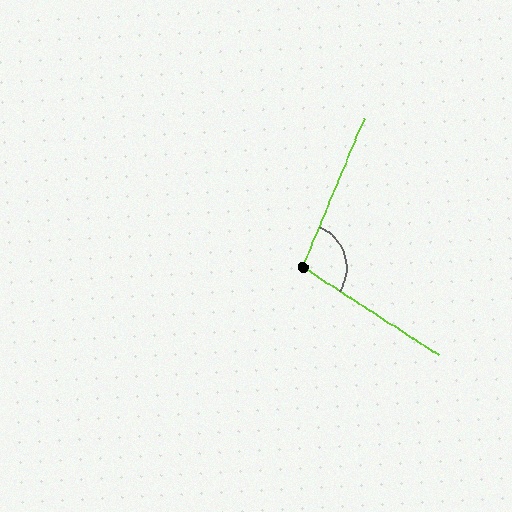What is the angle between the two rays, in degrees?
Approximately 100 degrees.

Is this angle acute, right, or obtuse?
It is obtuse.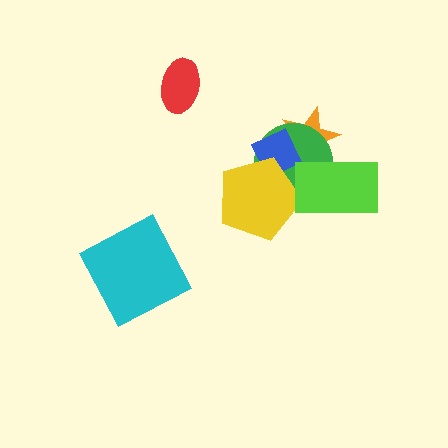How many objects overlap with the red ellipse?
0 objects overlap with the red ellipse.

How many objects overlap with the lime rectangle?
2 objects overlap with the lime rectangle.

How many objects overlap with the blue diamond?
3 objects overlap with the blue diamond.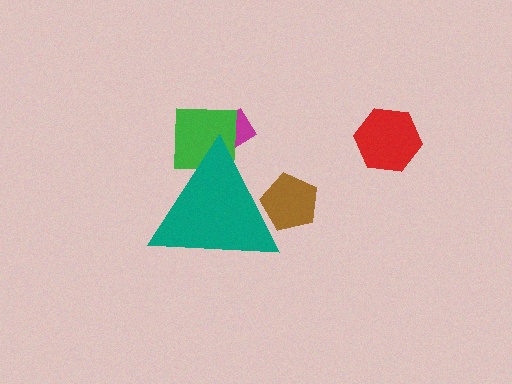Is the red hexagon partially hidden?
No, the red hexagon is fully visible.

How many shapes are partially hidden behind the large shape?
3 shapes are partially hidden.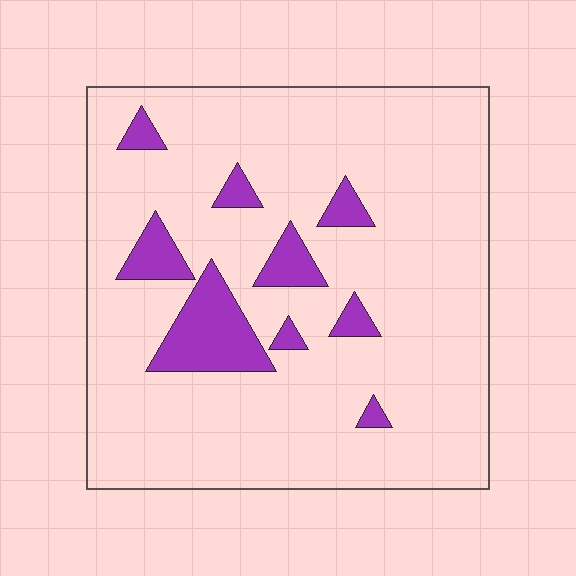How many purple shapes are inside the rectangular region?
9.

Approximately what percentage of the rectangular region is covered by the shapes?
Approximately 10%.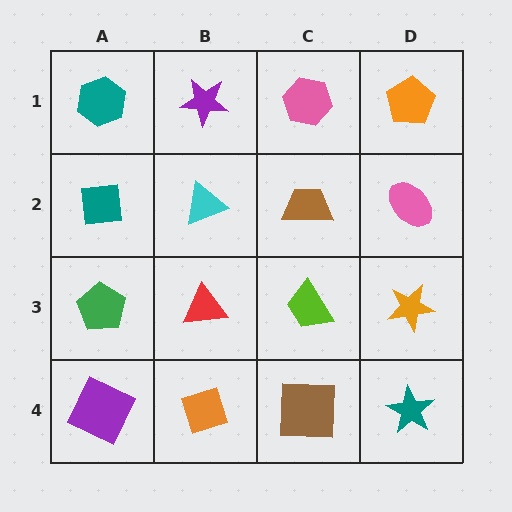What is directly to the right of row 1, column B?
A pink hexagon.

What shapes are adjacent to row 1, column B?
A cyan triangle (row 2, column B), a teal hexagon (row 1, column A), a pink hexagon (row 1, column C).